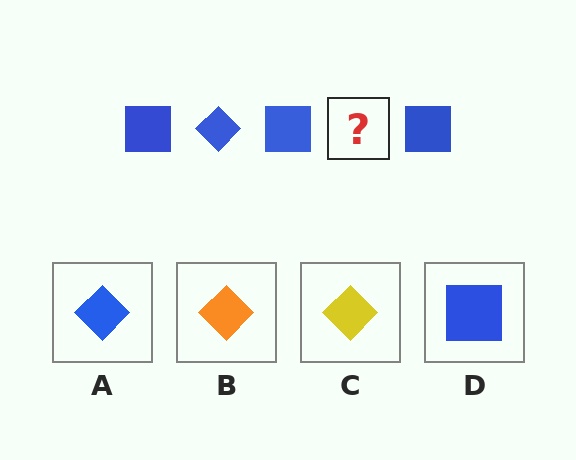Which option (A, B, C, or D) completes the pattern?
A.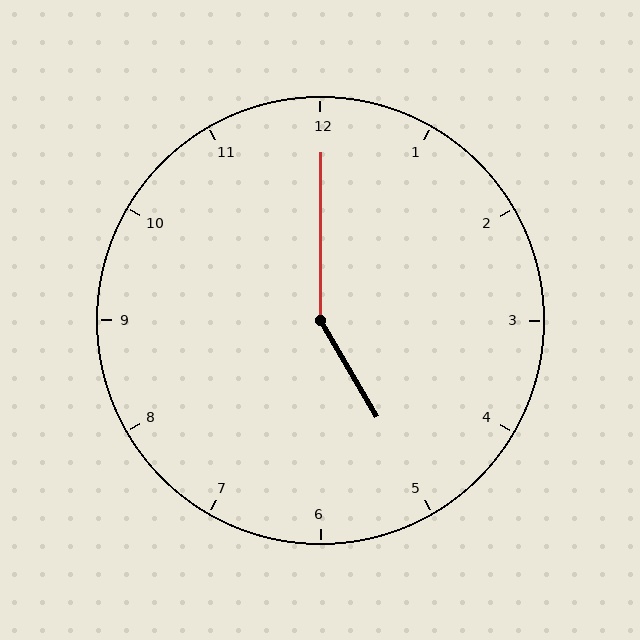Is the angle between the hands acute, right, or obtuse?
It is obtuse.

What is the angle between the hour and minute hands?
Approximately 150 degrees.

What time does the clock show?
5:00.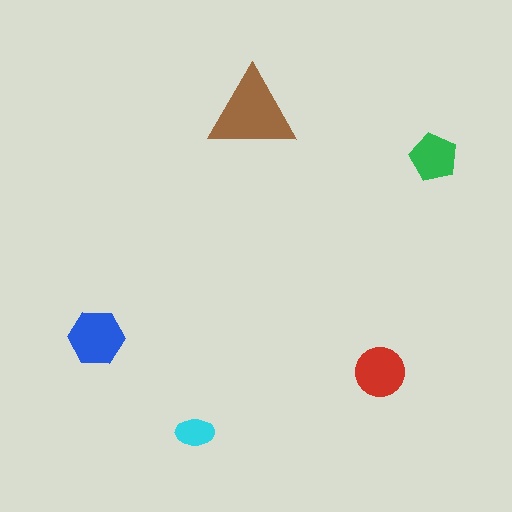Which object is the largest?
The brown triangle.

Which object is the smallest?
The cyan ellipse.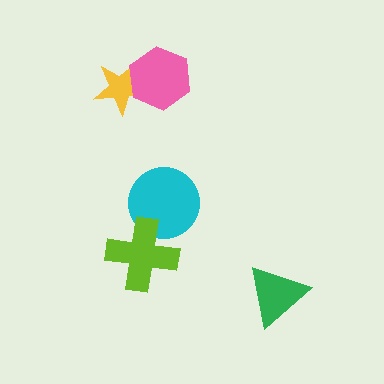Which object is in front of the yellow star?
The pink hexagon is in front of the yellow star.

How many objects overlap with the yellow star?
1 object overlaps with the yellow star.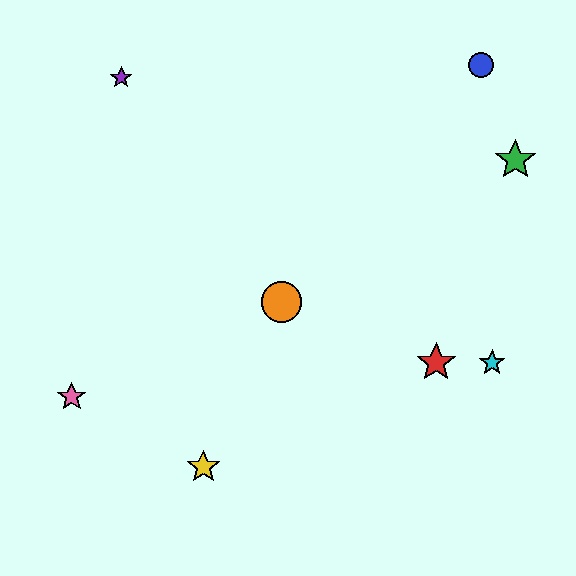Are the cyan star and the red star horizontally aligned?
Yes, both are at y≈363.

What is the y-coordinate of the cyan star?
The cyan star is at y≈363.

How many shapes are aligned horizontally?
2 shapes (the red star, the cyan star) are aligned horizontally.